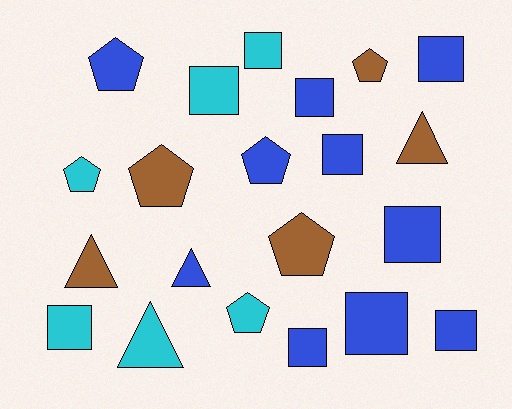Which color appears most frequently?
Blue, with 10 objects.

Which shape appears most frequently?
Square, with 10 objects.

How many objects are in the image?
There are 21 objects.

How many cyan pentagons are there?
There are 2 cyan pentagons.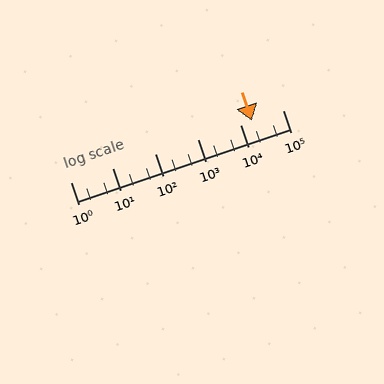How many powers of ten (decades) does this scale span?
The scale spans 5 decades, from 1 to 100000.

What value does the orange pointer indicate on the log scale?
The pointer indicates approximately 19000.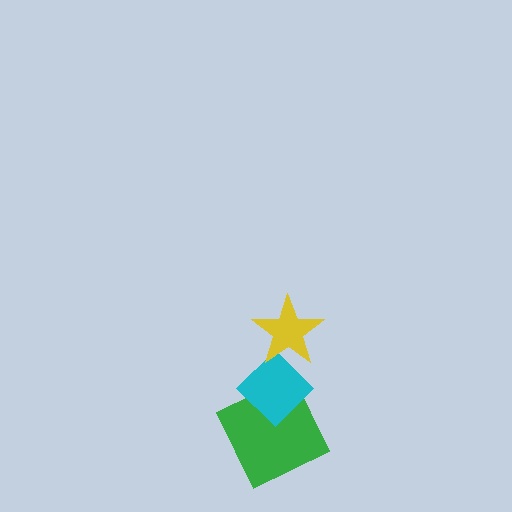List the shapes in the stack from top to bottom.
From top to bottom: the yellow star, the cyan diamond, the green square.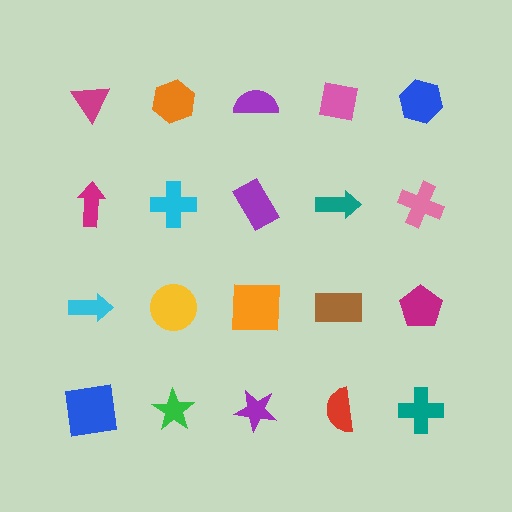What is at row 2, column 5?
A pink cross.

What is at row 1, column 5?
A blue hexagon.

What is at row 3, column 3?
An orange square.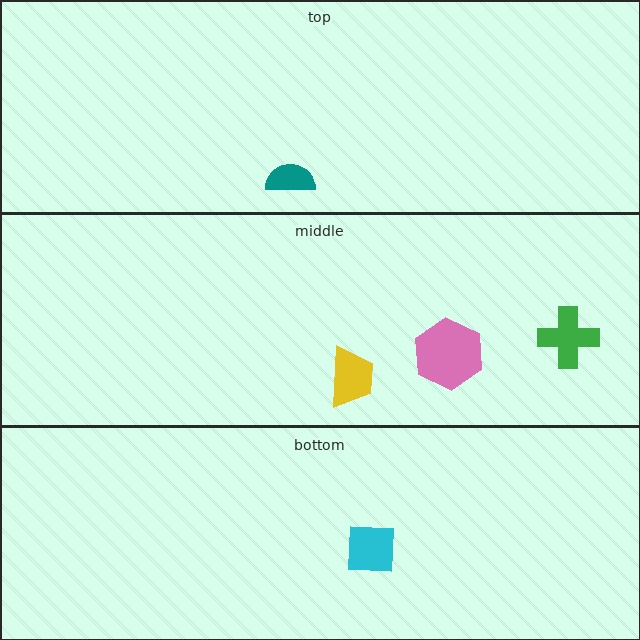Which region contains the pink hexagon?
The middle region.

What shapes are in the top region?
The teal semicircle.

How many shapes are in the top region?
1.